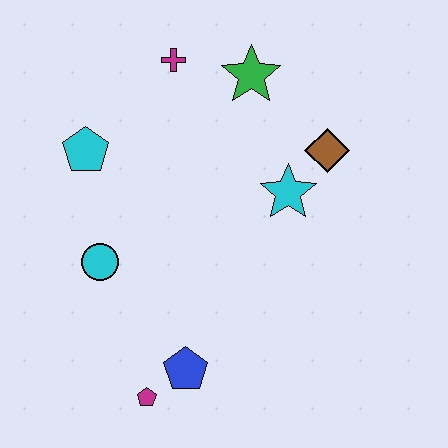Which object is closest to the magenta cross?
The green star is closest to the magenta cross.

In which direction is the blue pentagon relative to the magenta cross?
The blue pentagon is below the magenta cross.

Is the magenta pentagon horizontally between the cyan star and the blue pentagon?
No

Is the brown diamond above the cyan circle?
Yes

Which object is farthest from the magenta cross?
The magenta pentagon is farthest from the magenta cross.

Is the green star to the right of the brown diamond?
No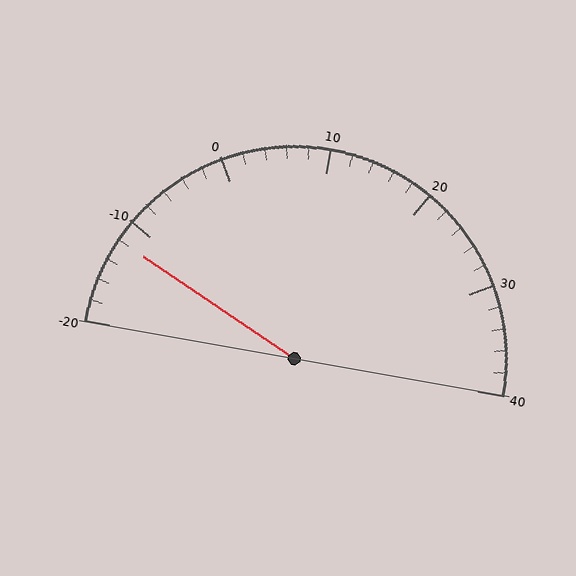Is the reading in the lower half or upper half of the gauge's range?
The reading is in the lower half of the range (-20 to 40).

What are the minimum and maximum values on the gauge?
The gauge ranges from -20 to 40.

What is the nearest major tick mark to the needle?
The nearest major tick mark is -10.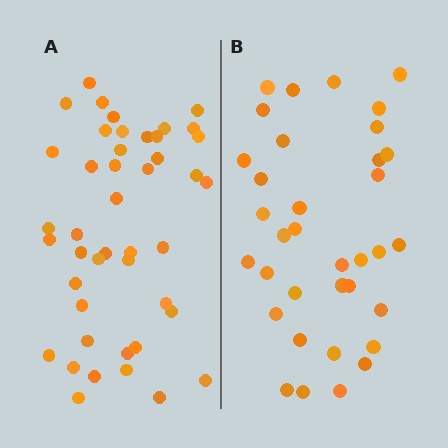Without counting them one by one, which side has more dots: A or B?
Region A (the left region) has more dots.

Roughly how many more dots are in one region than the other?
Region A has roughly 8 or so more dots than region B.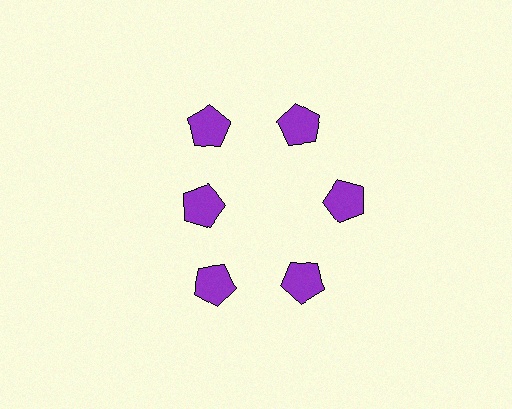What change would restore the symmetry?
The symmetry would be restored by moving it outward, back onto the ring so that all 6 pentagons sit at equal angles and equal distance from the center.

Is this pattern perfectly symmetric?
No. The 6 purple pentagons are arranged in a ring, but one element near the 9 o'clock position is pulled inward toward the center, breaking the 6-fold rotational symmetry.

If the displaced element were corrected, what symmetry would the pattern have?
It would have 6-fold rotational symmetry — the pattern would map onto itself every 60 degrees.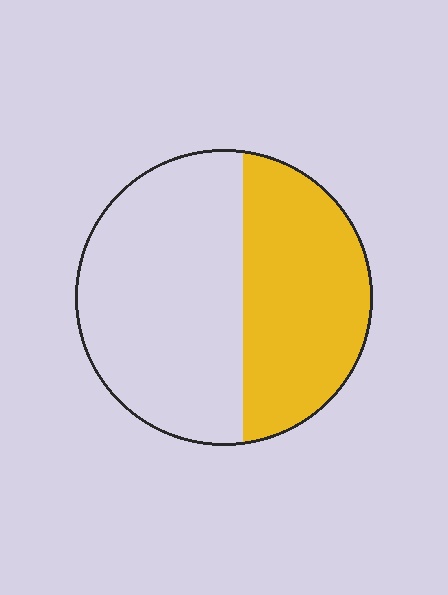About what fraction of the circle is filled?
About two fifths (2/5).